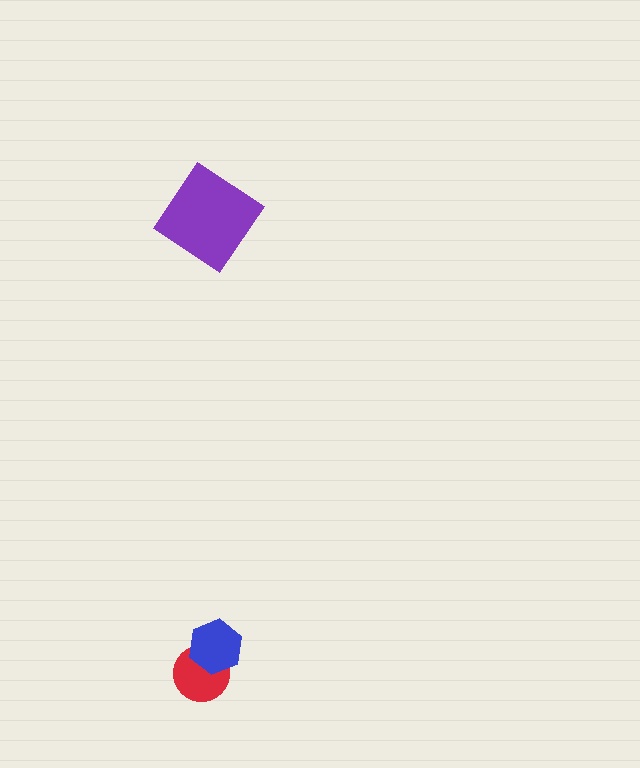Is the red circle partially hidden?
Yes, it is partially covered by another shape.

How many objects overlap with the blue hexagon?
1 object overlaps with the blue hexagon.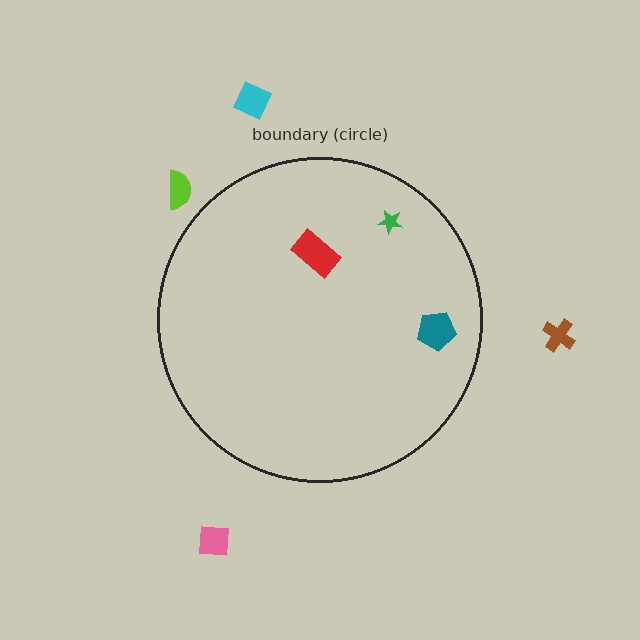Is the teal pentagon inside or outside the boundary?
Inside.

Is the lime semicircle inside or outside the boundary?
Outside.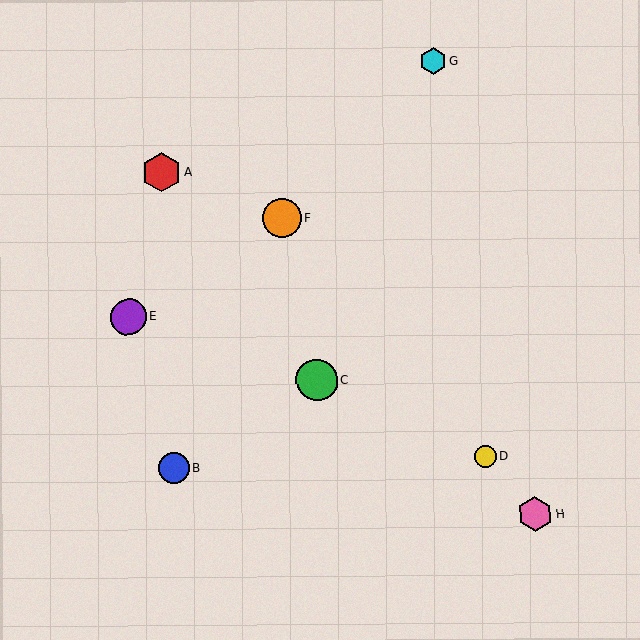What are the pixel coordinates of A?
Object A is at (161, 173).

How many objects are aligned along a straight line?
3 objects (D, F, H) are aligned along a straight line.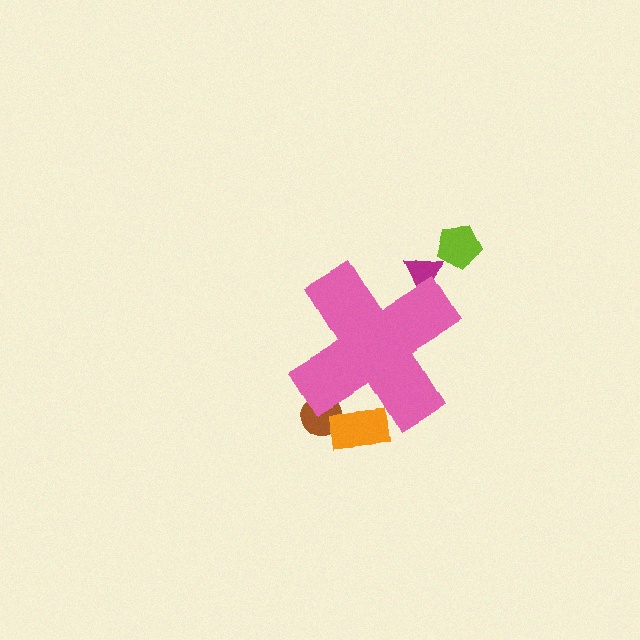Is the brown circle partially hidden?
Yes, the brown circle is partially hidden behind the pink cross.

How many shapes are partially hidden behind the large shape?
3 shapes are partially hidden.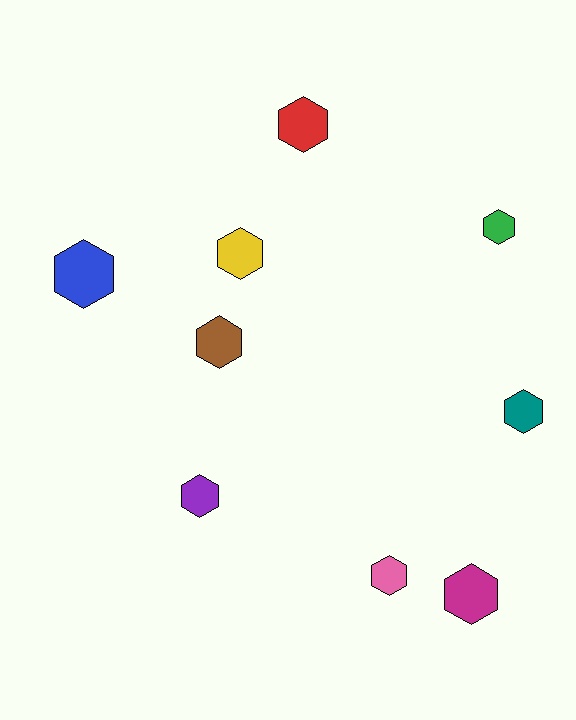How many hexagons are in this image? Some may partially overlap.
There are 9 hexagons.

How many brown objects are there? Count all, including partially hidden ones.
There is 1 brown object.